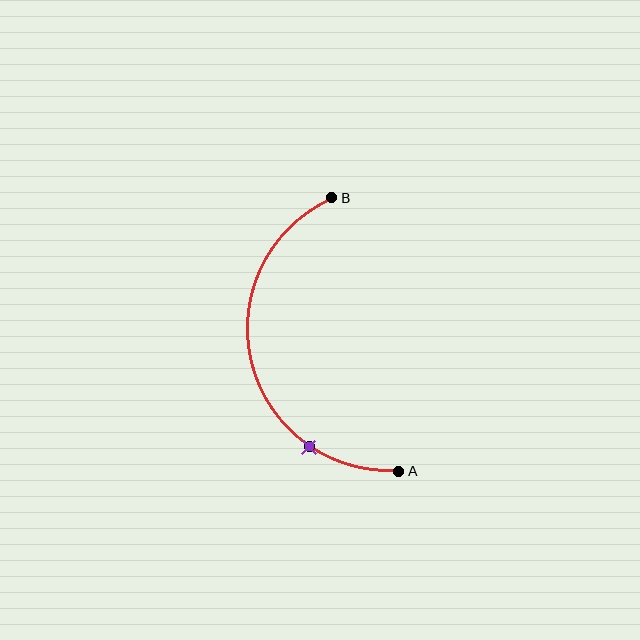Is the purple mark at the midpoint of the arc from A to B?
No. The purple mark lies on the arc but is closer to endpoint A. The arc midpoint would be at the point on the curve equidistant along the arc from both A and B.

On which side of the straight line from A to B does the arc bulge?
The arc bulges to the left of the straight line connecting A and B.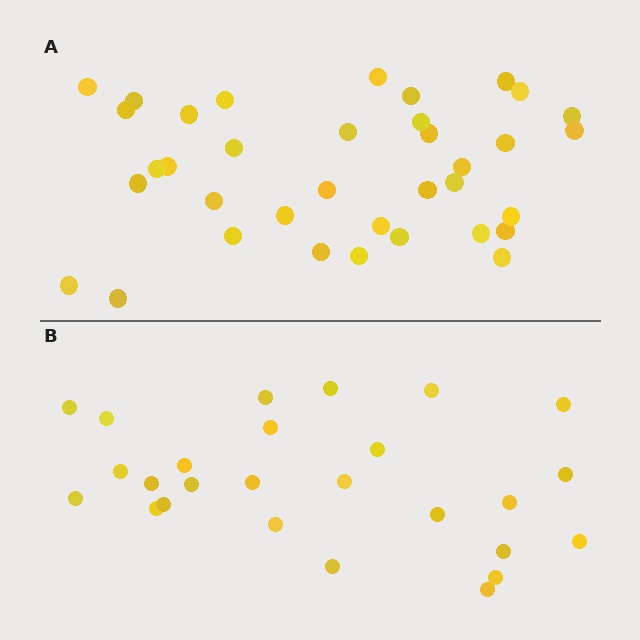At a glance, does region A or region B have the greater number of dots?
Region A (the top region) has more dots.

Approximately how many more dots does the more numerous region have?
Region A has roughly 10 or so more dots than region B.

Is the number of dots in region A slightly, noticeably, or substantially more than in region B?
Region A has noticeably more, but not dramatically so. The ratio is roughly 1.4 to 1.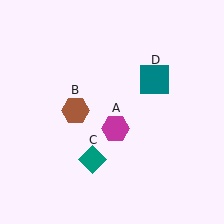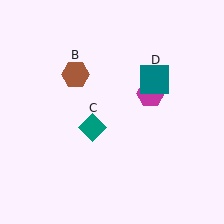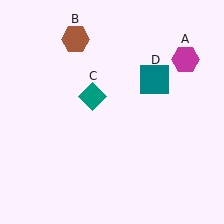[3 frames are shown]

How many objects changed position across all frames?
3 objects changed position: magenta hexagon (object A), brown hexagon (object B), teal diamond (object C).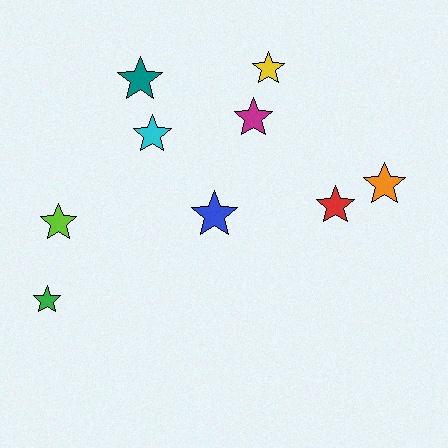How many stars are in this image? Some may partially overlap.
There are 9 stars.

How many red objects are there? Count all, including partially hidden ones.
There is 1 red object.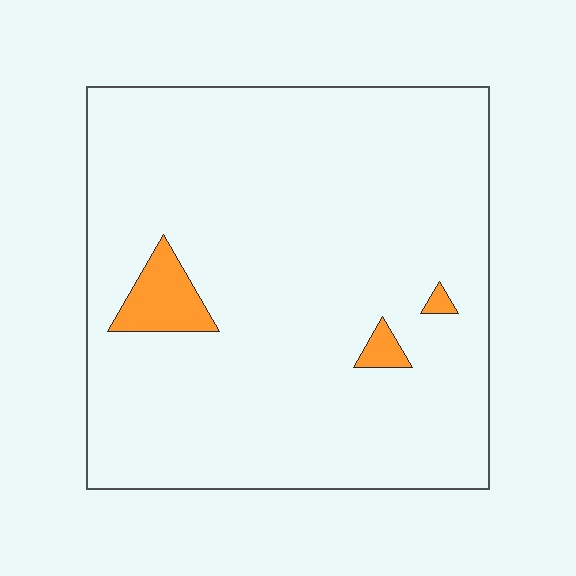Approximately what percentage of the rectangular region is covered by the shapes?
Approximately 5%.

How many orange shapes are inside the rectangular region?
3.